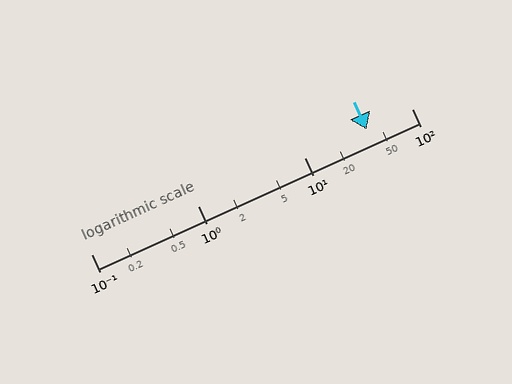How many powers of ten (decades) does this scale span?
The scale spans 3 decades, from 0.1 to 100.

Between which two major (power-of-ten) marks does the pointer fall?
The pointer is between 10 and 100.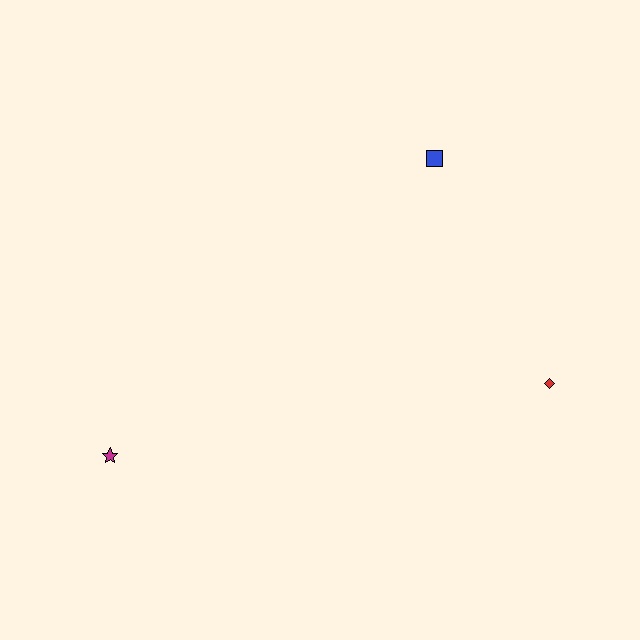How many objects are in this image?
There are 3 objects.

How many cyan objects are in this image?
There are no cyan objects.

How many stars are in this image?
There is 1 star.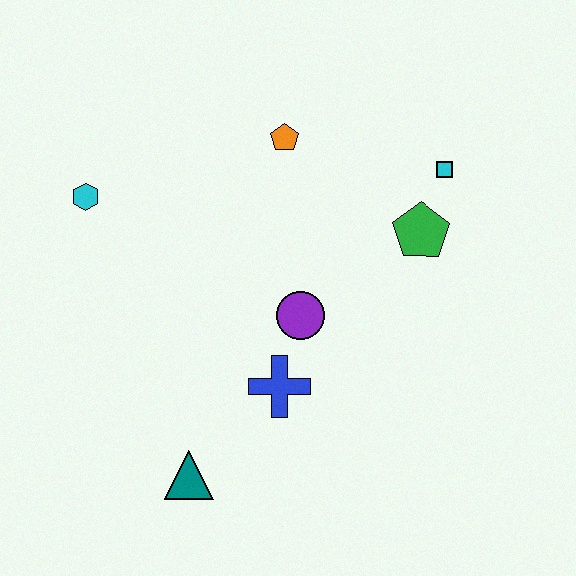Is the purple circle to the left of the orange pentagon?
No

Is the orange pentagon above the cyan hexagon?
Yes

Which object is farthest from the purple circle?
The cyan hexagon is farthest from the purple circle.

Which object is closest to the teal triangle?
The blue cross is closest to the teal triangle.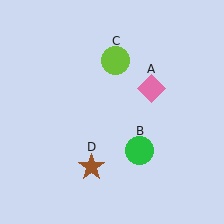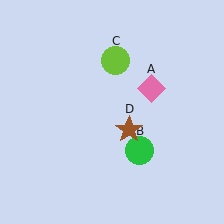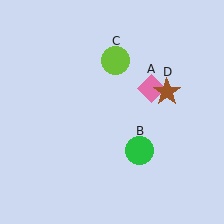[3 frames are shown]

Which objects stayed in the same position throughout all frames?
Pink diamond (object A) and green circle (object B) and lime circle (object C) remained stationary.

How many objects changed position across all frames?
1 object changed position: brown star (object D).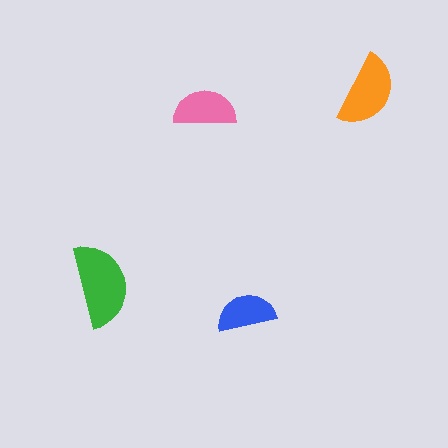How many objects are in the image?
There are 4 objects in the image.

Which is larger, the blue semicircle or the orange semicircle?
The orange one.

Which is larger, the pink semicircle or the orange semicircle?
The orange one.